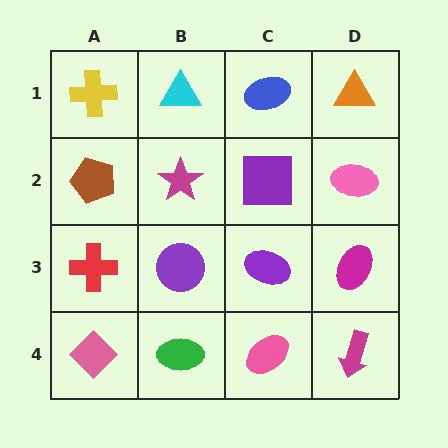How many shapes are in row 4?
4 shapes.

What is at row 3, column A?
A red cross.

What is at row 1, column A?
A yellow cross.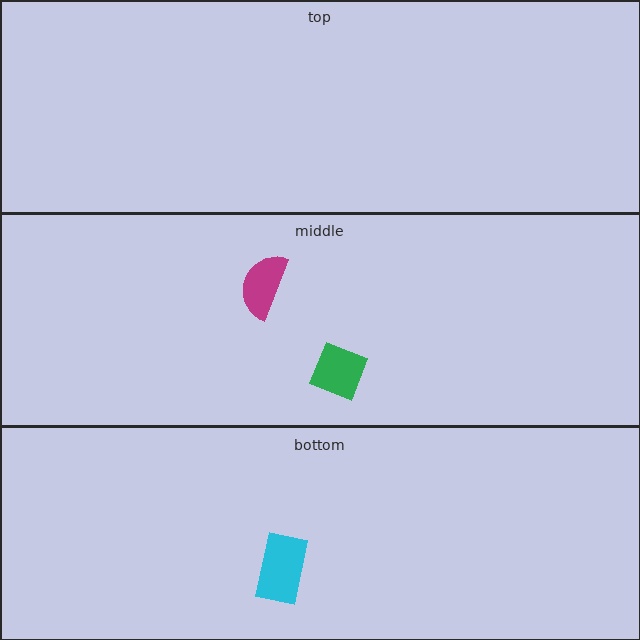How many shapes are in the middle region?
2.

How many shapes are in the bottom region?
1.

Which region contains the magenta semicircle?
The middle region.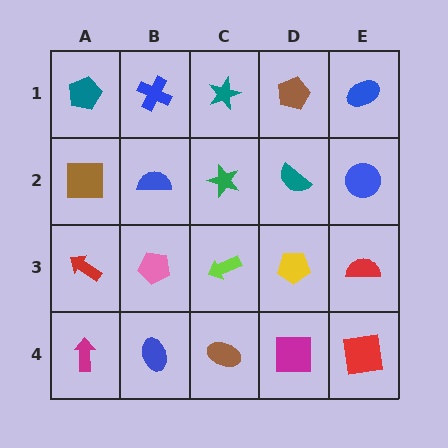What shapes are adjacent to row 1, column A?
A brown square (row 2, column A), a blue cross (row 1, column B).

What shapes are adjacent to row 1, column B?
A blue semicircle (row 2, column B), a teal pentagon (row 1, column A), a teal star (row 1, column C).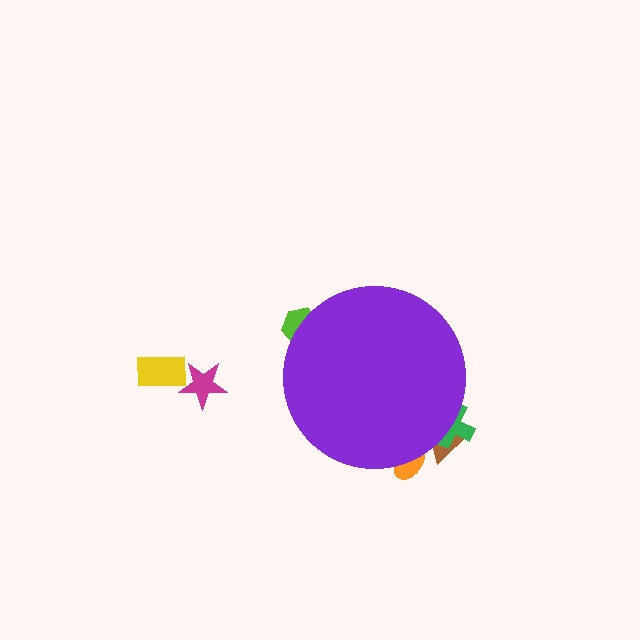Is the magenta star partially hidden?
No, the magenta star is fully visible.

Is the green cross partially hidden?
Yes, the green cross is partially hidden behind the purple circle.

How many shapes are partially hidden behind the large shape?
4 shapes are partially hidden.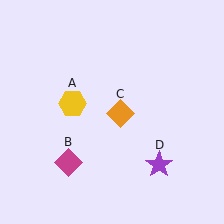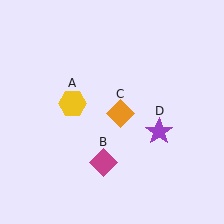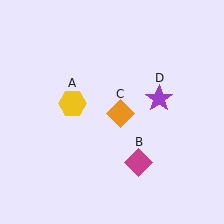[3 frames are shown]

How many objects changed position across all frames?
2 objects changed position: magenta diamond (object B), purple star (object D).